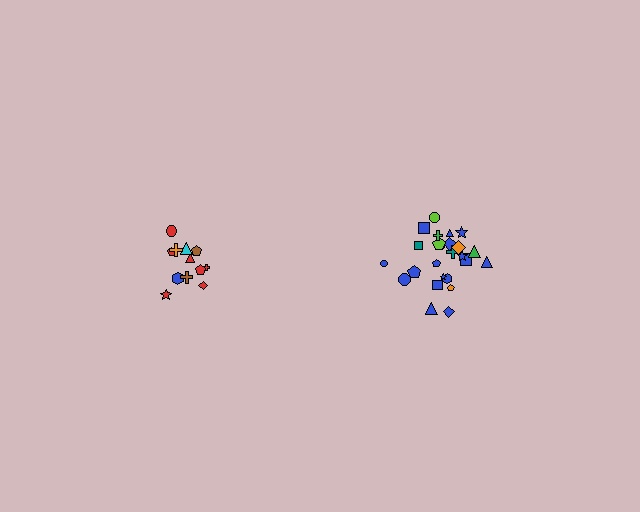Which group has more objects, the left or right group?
The right group.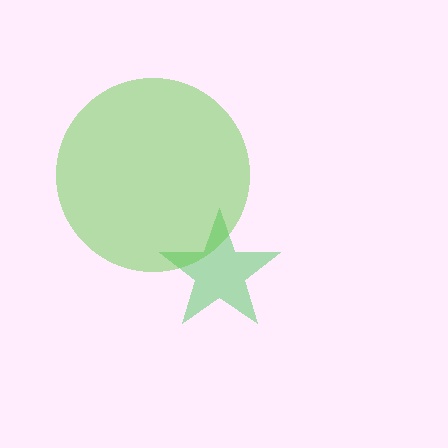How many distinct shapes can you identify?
There are 2 distinct shapes: a green star, a lime circle.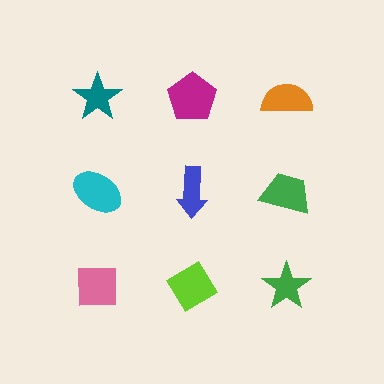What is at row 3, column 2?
A lime diamond.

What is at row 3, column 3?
A green star.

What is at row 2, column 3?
A green trapezoid.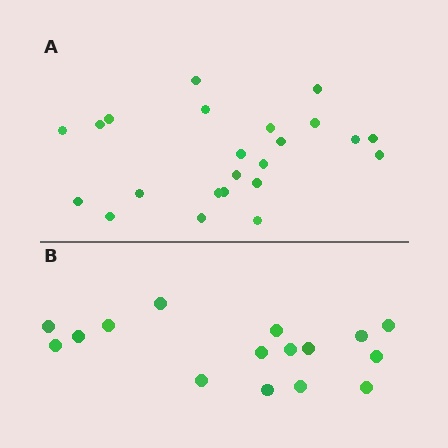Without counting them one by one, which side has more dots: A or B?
Region A (the top region) has more dots.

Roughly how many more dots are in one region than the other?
Region A has roughly 8 or so more dots than region B.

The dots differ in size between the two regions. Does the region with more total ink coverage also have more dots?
No. Region B has more total ink coverage because its dots are larger, but region A actually contains more individual dots. Total area can be misleading — the number of items is what matters here.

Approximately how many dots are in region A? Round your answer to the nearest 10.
About 20 dots. (The exact count is 23, which rounds to 20.)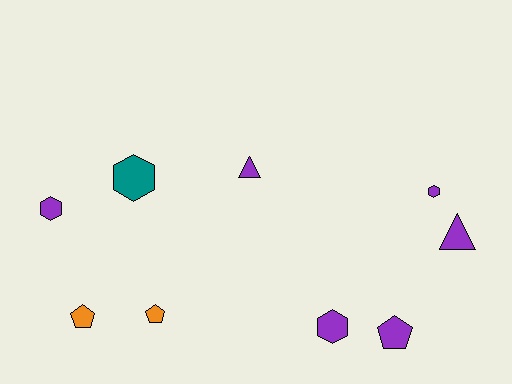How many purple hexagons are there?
There are 3 purple hexagons.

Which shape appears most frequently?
Hexagon, with 4 objects.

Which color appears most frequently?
Purple, with 6 objects.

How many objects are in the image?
There are 9 objects.